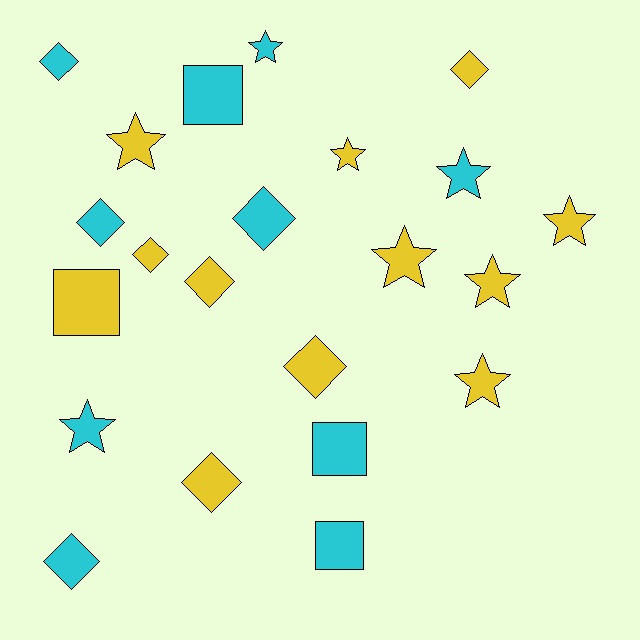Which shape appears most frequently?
Diamond, with 9 objects.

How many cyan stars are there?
There are 3 cyan stars.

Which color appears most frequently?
Yellow, with 12 objects.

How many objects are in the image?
There are 22 objects.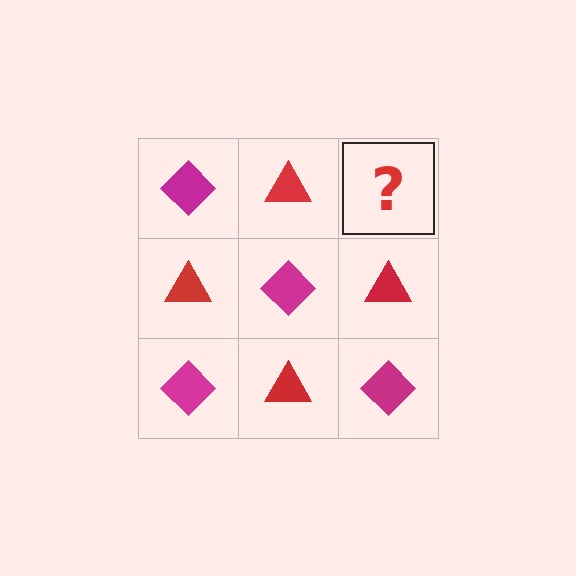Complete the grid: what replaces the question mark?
The question mark should be replaced with a magenta diamond.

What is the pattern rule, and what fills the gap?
The rule is that it alternates magenta diamond and red triangle in a checkerboard pattern. The gap should be filled with a magenta diamond.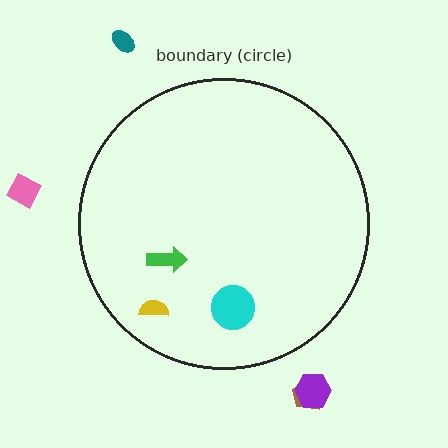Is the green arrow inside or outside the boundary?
Inside.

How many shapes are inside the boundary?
3 inside, 4 outside.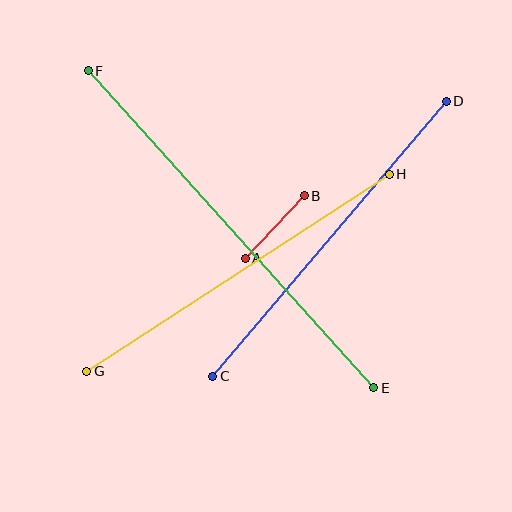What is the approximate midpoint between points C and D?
The midpoint is at approximately (329, 239) pixels.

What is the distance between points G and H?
The distance is approximately 361 pixels.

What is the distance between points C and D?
The distance is approximately 361 pixels.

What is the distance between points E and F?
The distance is approximately 426 pixels.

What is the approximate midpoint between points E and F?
The midpoint is at approximately (231, 229) pixels.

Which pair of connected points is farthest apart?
Points E and F are farthest apart.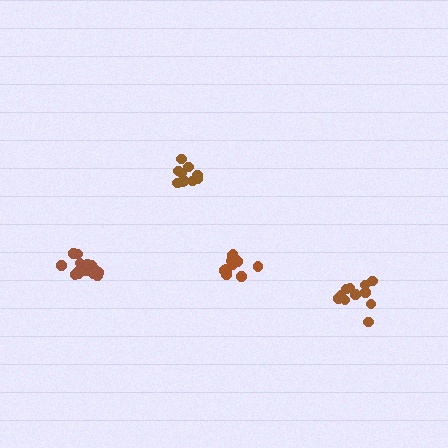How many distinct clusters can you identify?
There are 4 distinct clusters.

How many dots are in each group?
Group 1: 12 dots, Group 2: 11 dots, Group 3: 11 dots, Group 4: 16 dots (50 total).